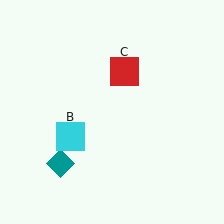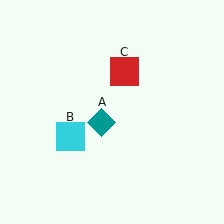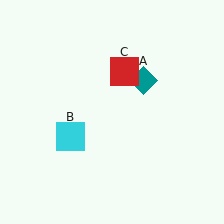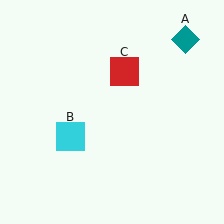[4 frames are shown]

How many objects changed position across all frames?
1 object changed position: teal diamond (object A).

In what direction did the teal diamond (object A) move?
The teal diamond (object A) moved up and to the right.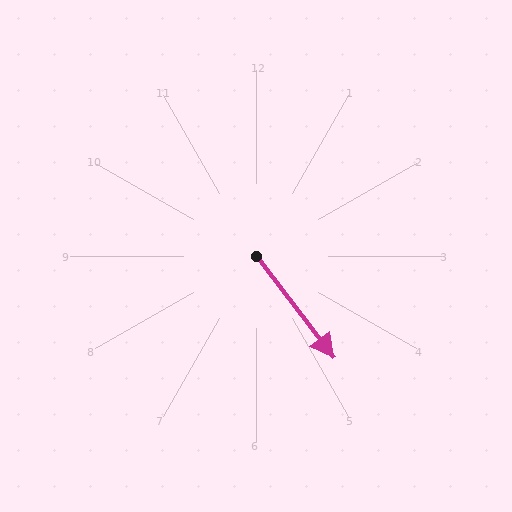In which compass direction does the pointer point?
Southeast.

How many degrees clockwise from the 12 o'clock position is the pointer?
Approximately 143 degrees.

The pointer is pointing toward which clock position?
Roughly 5 o'clock.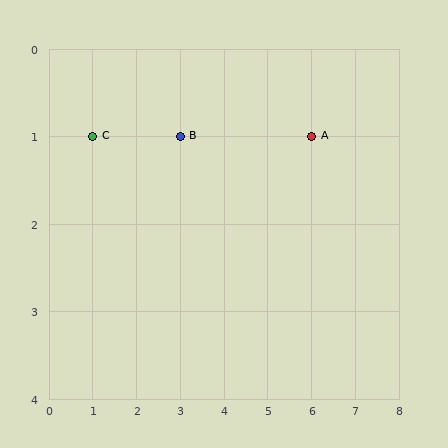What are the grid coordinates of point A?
Point A is at grid coordinates (6, 1).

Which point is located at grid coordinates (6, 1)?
Point A is at (6, 1).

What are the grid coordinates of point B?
Point B is at grid coordinates (3, 1).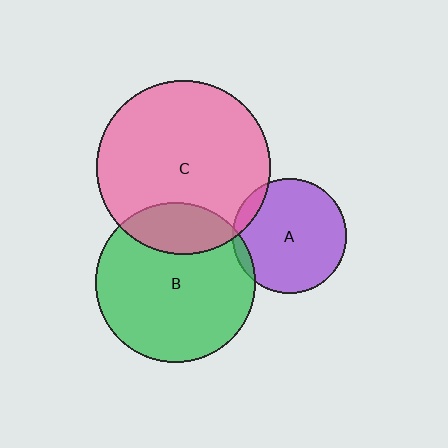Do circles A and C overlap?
Yes.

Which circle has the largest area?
Circle C (pink).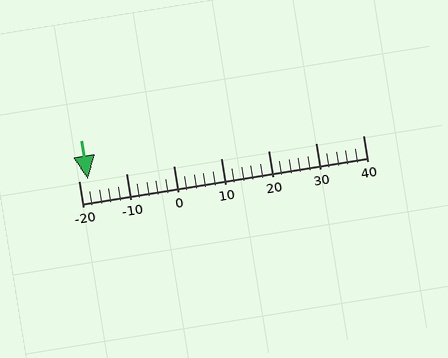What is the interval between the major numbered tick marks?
The major tick marks are spaced 10 units apart.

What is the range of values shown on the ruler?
The ruler shows values from -20 to 40.